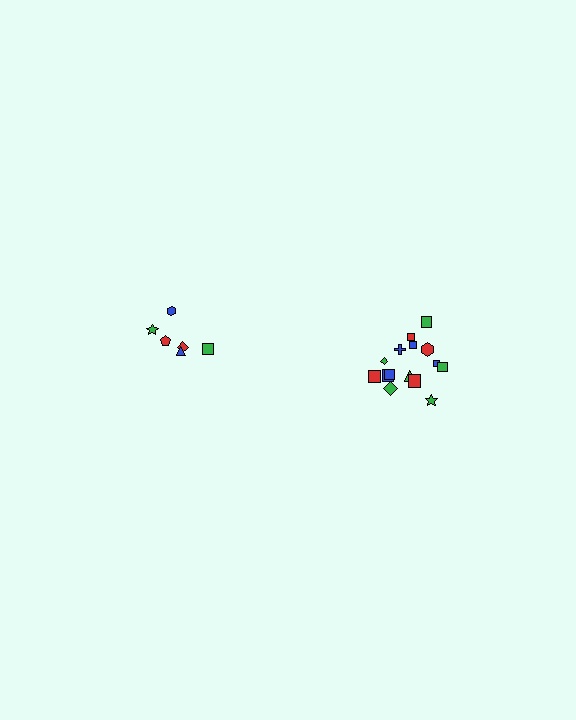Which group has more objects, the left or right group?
The right group.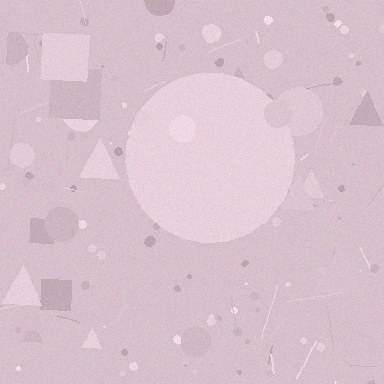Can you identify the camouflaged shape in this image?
The camouflaged shape is a circle.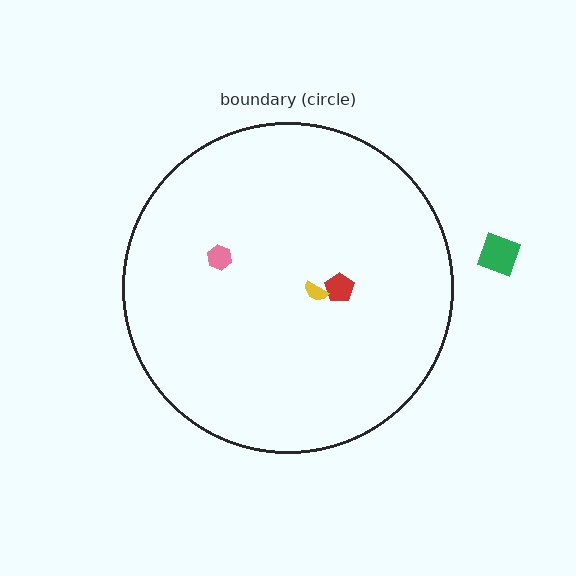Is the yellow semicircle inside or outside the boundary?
Inside.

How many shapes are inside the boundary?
3 inside, 1 outside.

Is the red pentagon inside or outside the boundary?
Inside.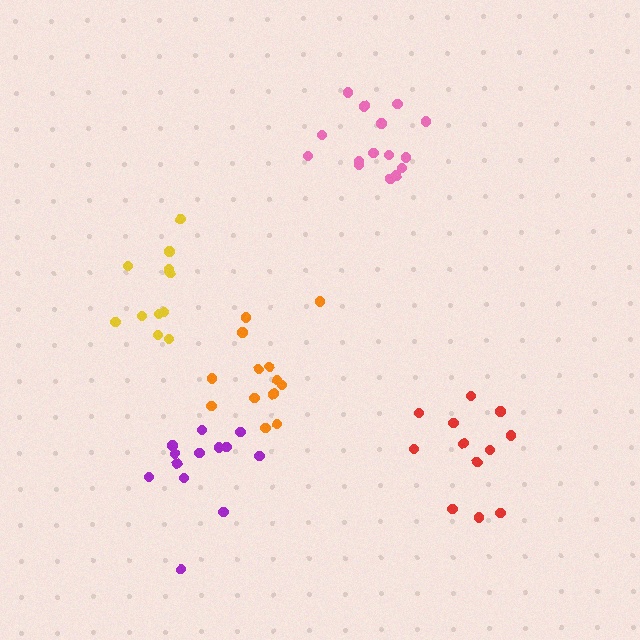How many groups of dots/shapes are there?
There are 5 groups.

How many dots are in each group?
Group 1: 13 dots, Group 2: 13 dots, Group 3: 12 dots, Group 4: 11 dots, Group 5: 15 dots (64 total).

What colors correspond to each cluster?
The clusters are colored: orange, purple, red, yellow, pink.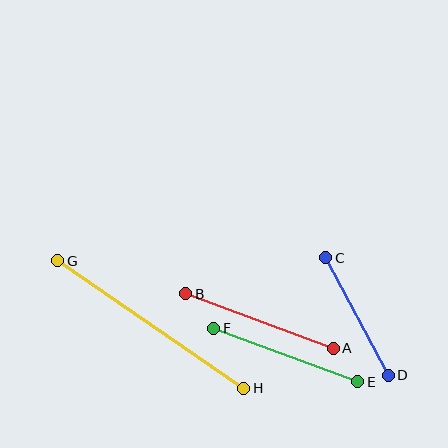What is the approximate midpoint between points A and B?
The midpoint is at approximately (259, 321) pixels.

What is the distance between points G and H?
The distance is approximately 226 pixels.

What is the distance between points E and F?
The distance is approximately 154 pixels.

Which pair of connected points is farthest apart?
Points G and H are farthest apart.